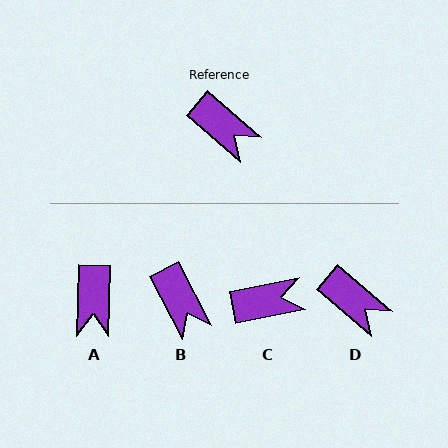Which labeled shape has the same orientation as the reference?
D.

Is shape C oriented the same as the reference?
No, it is off by about 52 degrees.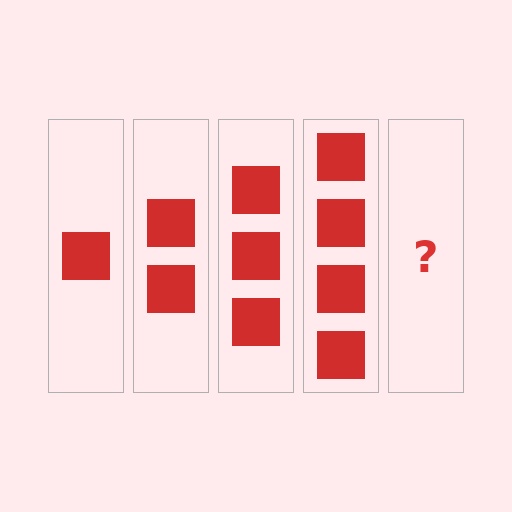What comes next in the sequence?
The next element should be 5 squares.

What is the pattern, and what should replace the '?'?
The pattern is that each step adds one more square. The '?' should be 5 squares.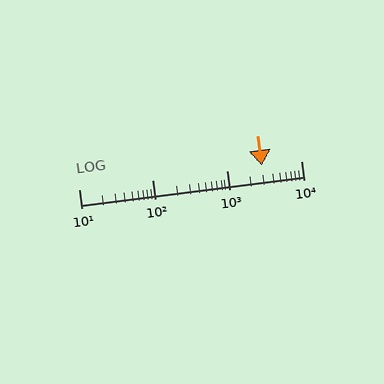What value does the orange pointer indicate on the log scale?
The pointer indicates approximately 3000.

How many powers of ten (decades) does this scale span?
The scale spans 3 decades, from 10 to 10000.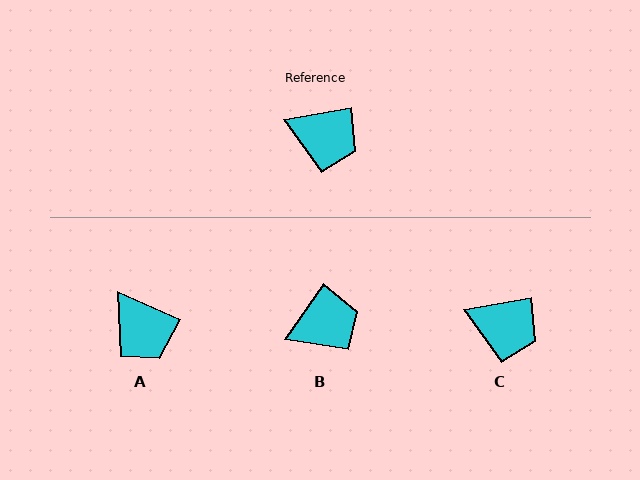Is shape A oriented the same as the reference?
No, it is off by about 33 degrees.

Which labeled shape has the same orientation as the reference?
C.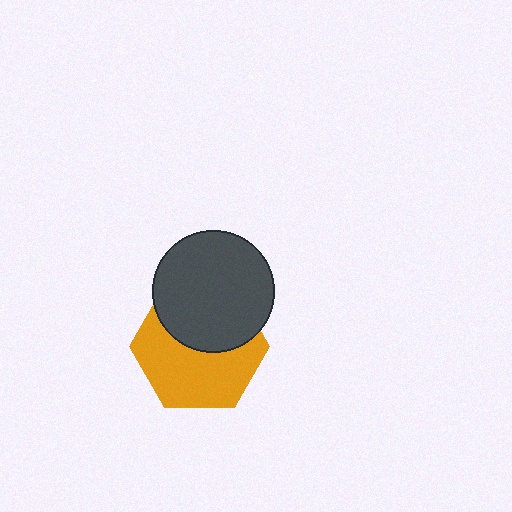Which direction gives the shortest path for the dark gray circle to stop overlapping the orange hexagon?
Moving up gives the shortest separation.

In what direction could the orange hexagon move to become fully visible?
The orange hexagon could move down. That would shift it out from behind the dark gray circle entirely.